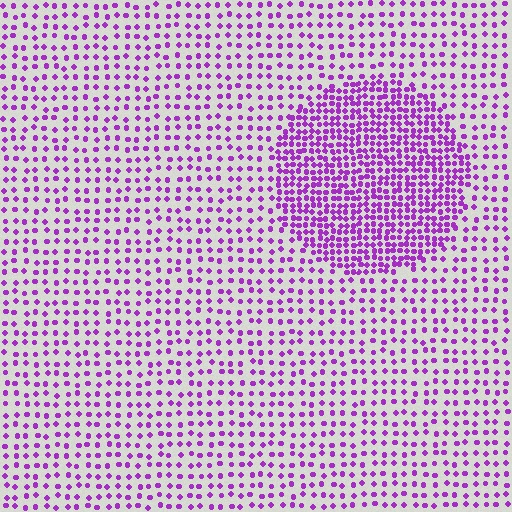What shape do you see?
I see a circle.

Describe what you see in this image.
The image contains small purple elements arranged at two different densities. A circle-shaped region is visible where the elements are more densely packed than the surrounding area.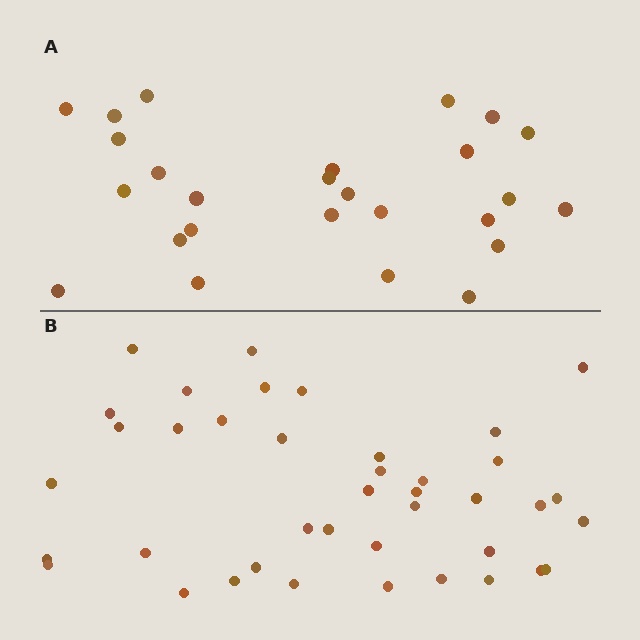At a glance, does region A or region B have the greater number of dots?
Region B (the bottom region) has more dots.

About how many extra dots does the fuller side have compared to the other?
Region B has approximately 15 more dots than region A.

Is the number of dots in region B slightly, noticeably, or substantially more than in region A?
Region B has substantially more. The ratio is roughly 1.5 to 1.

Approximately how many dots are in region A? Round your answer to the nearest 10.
About 30 dots. (The exact count is 26, which rounds to 30.)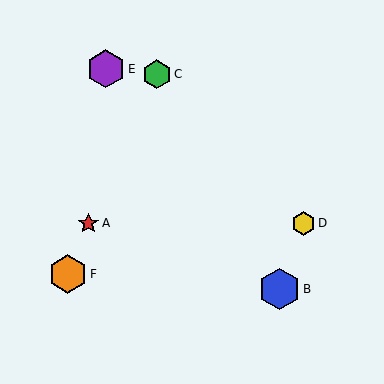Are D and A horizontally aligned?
Yes, both are at y≈223.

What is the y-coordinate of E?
Object E is at y≈69.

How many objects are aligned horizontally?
2 objects (A, D) are aligned horizontally.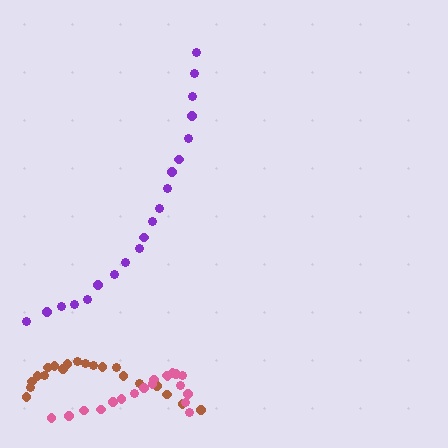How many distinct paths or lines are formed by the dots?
There are 3 distinct paths.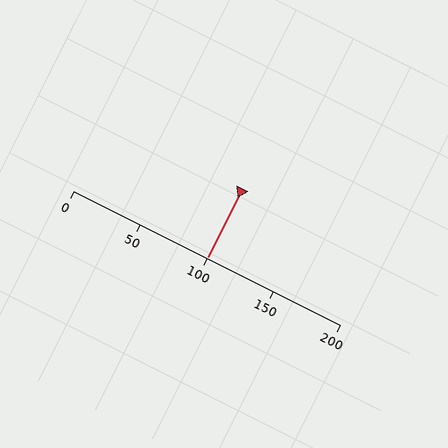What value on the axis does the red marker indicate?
The marker indicates approximately 100.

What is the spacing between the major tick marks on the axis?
The major ticks are spaced 50 apart.